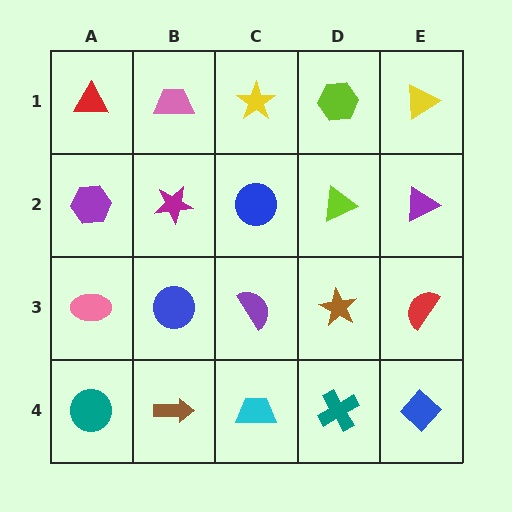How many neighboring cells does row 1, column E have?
2.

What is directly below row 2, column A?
A pink ellipse.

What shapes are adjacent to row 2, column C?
A yellow star (row 1, column C), a purple semicircle (row 3, column C), a magenta star (row 2, column B), a lime triangle (row 2, column D).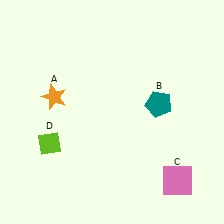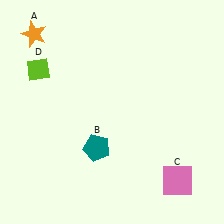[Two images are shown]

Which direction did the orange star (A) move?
The orange star (A) moved up.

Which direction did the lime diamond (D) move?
The lime diamond (D) moved up.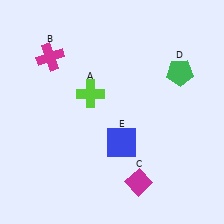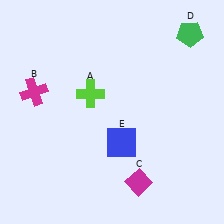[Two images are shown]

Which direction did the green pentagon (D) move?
The green pentagon (D) moved up.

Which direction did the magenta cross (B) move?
The magenta cross (B) moved down.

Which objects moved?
The objects that moved are: the magenta cross (B), the green pentagon (D).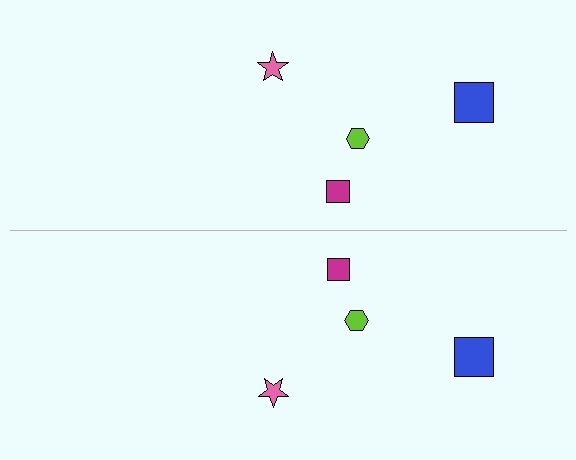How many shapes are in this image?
There are 8 shapes in this image.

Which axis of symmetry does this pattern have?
The pattern has a horizontal axis of symmetry running through the center of the image.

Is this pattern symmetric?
Yes, this pattern has bilateral (reflection) symmetry.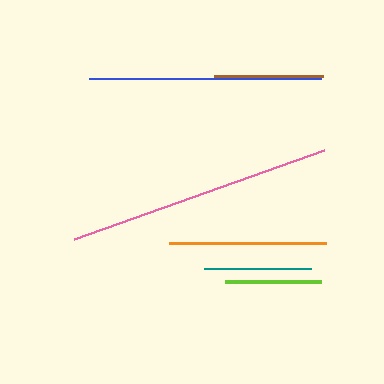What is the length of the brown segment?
The brown segment is approximately 108 pixels long.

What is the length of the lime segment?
The lime segment is approximately 96 pixels long.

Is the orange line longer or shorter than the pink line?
The pink line is longer than the orange line.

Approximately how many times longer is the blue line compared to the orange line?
The blue line is approximately 1.5 times the length of the orange line.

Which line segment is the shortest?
The lime line is the shortest at approximately 96 pixels.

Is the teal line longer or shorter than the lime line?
The teal line is longer than the lime line.